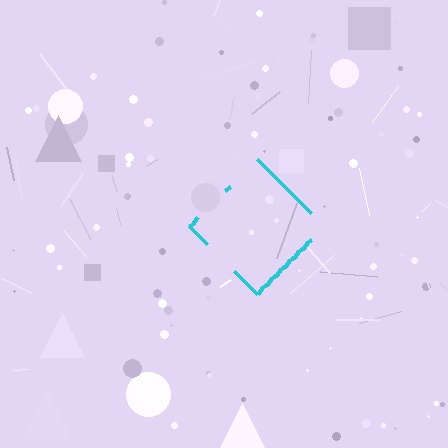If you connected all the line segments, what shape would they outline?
They would outline a diamond.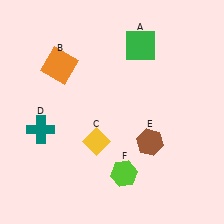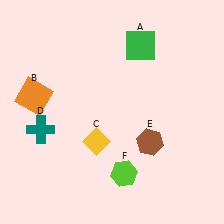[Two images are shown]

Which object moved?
The orange square (B) moved down.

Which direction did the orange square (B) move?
The orange square (B) moved down.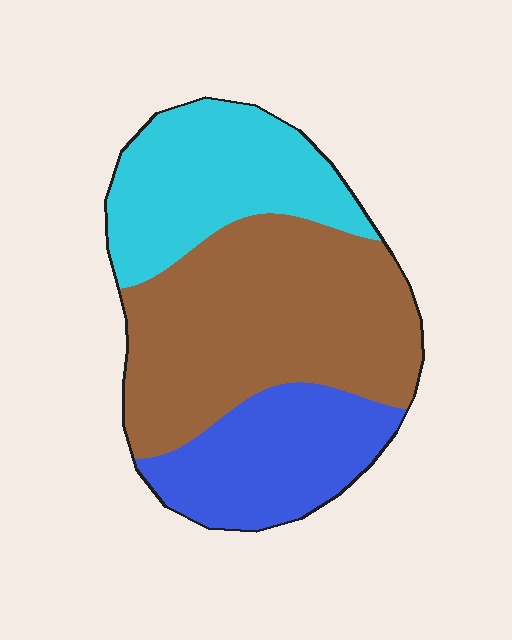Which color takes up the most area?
Brown, at roughly 50%.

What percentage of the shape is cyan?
Cyan takes up between a sixth and a third of the shape.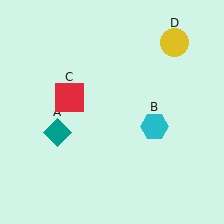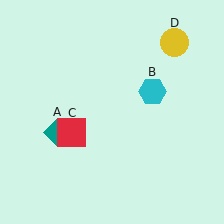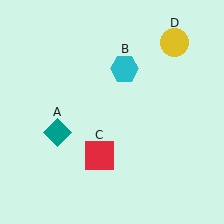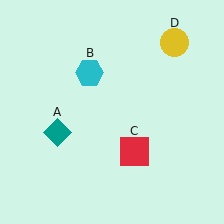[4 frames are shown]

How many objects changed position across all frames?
2 objects changed position: cyan hexagon (object B), red square (object C).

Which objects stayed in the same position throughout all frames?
Teal diamond (object A) and yellow circle (object D) remained stationary.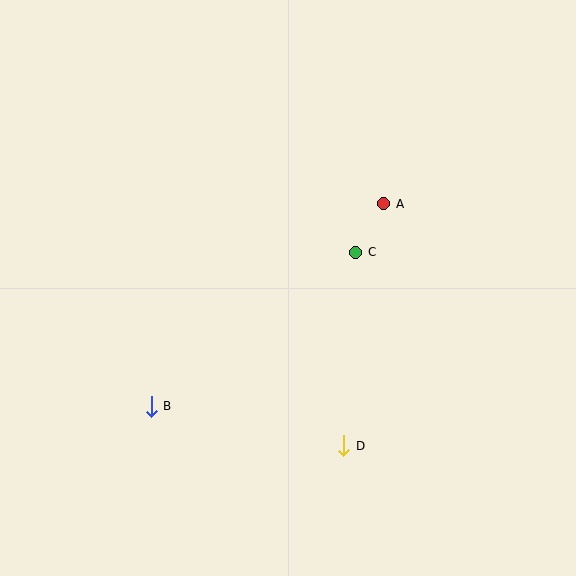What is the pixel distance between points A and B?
The distance between A and B is 308 pixels.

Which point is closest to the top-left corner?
Point B is closest to the top-left corner.